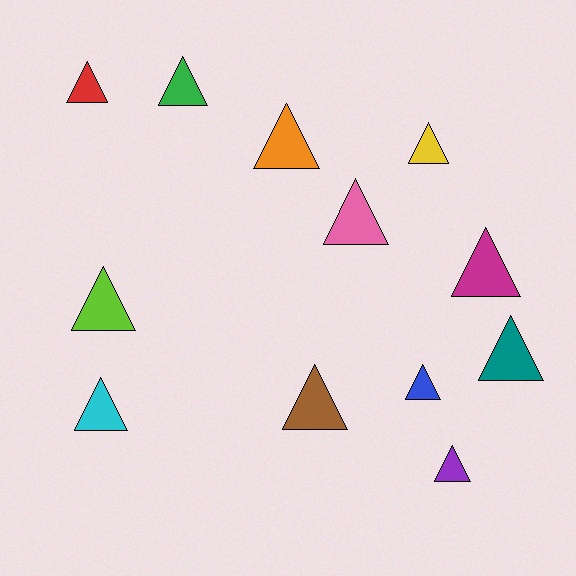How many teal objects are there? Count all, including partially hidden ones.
There is 1 teal object.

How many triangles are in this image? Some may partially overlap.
There are 12 triangles.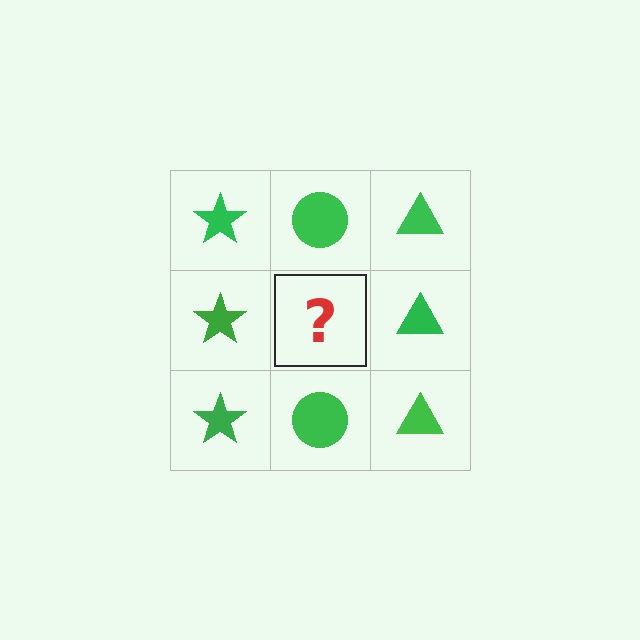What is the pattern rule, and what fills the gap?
The rule is that each column has a consistent shape. The gap should be filled with a green circle.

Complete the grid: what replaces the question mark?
The question mark should be replaced with a green circle.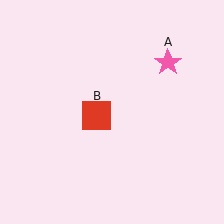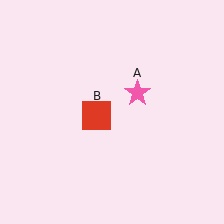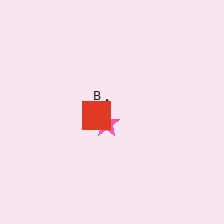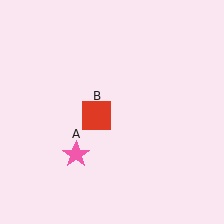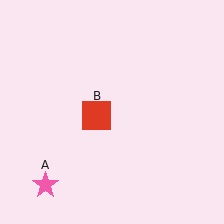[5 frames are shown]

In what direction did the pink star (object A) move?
The pink star (object A) moved down and to the left.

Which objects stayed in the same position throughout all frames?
Red square (object B) remained stationary.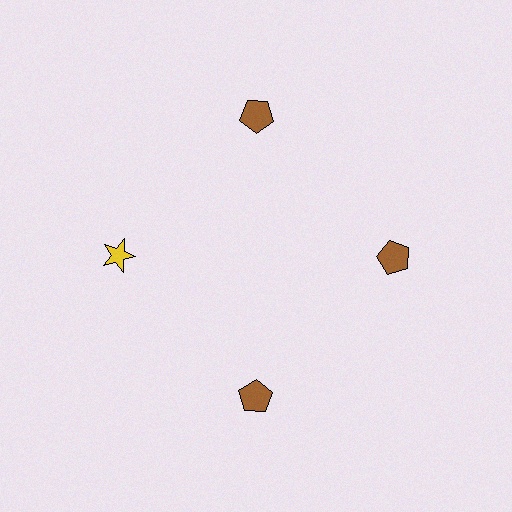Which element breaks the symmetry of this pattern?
The yellow star at roughly the 9 o'clock position breaks the symmetry. All other shapes are brown pentagons.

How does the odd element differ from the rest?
It differs in both color (yellow instead of brown) and shape (star instead of pentagon).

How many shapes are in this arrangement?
There are 4 shapes arranged in a ring pattern.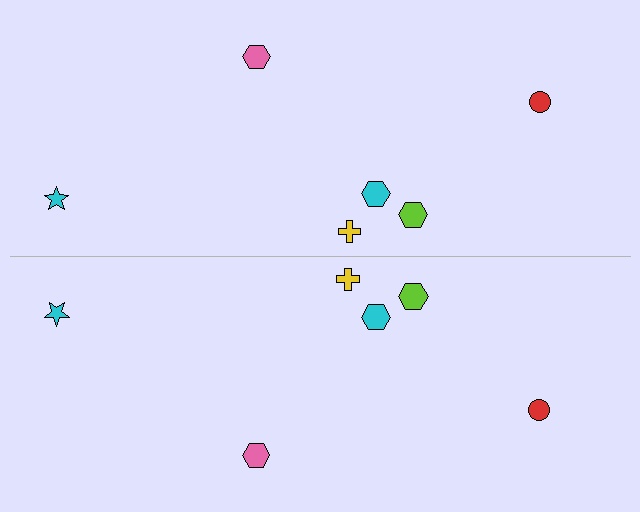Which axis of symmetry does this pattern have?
The pattern has a horizontal axis of symmetry running through the center of the image.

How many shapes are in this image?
There are 12 shapes in this image.